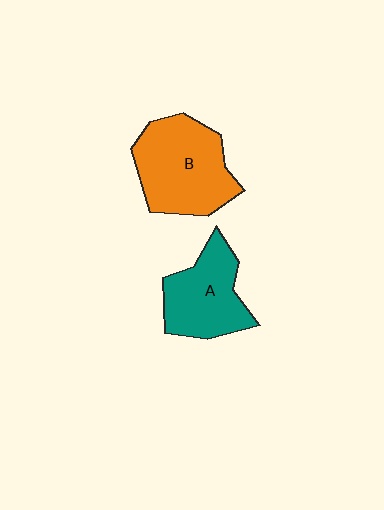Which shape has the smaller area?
Shape A (teal).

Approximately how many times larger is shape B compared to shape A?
Approximately 1.3 times.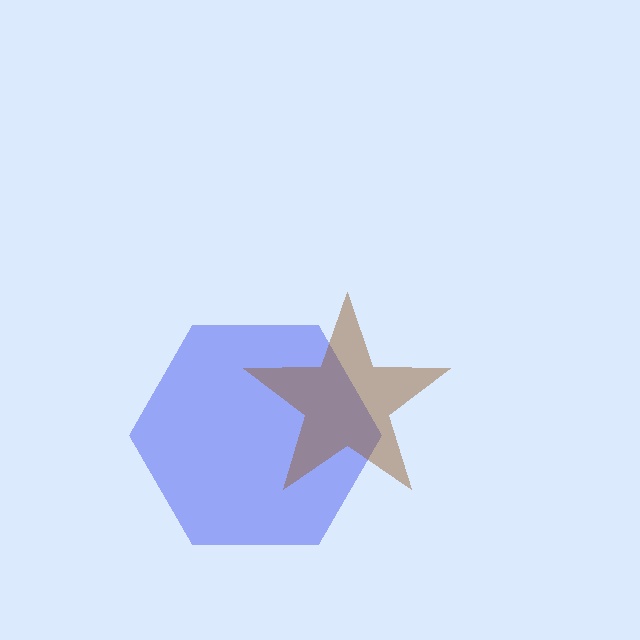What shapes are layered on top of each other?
The layered shapes are: a blue hexagon, a brown star.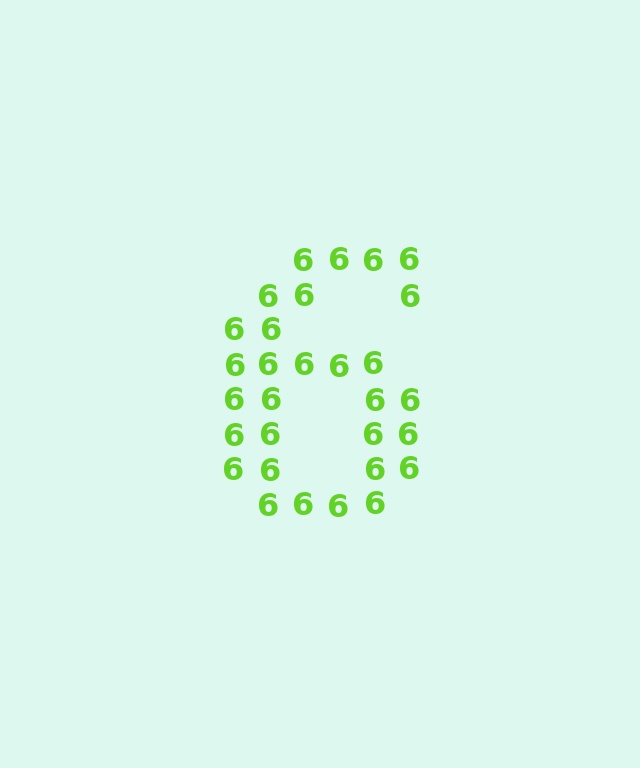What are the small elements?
The small elements are digit 6's.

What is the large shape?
The large shape is the digit 6.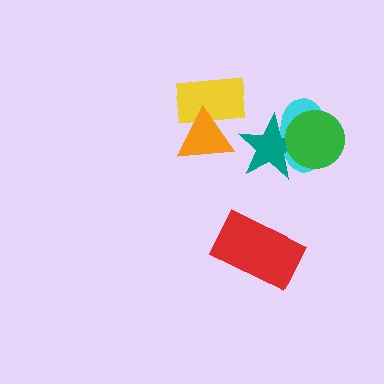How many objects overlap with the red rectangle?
0 objects overlap with the red rectangle.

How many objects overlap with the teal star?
2 objects overlap with the teal star.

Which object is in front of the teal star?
The green circle is in front of the teal star.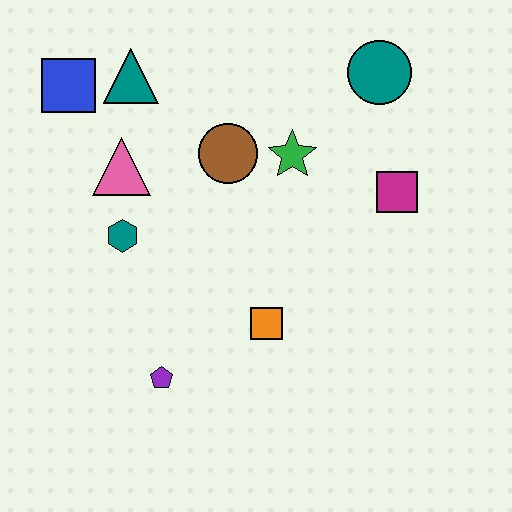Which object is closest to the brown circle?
The green star is closest to the brown circle.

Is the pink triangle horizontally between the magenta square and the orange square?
No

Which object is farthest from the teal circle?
The purple pentagon is farthest from the teal circle.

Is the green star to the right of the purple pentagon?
Yes